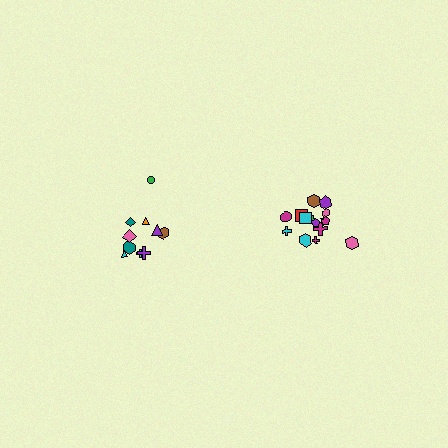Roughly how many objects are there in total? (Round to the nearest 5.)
Roughly 25 objects in total.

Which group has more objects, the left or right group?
The right group.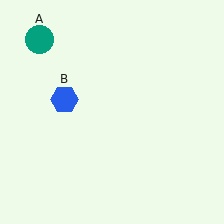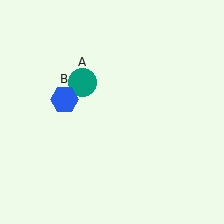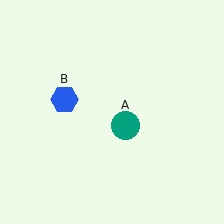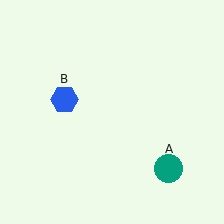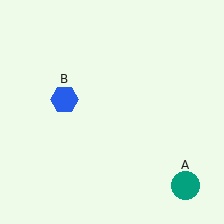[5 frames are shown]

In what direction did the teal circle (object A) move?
The teal circle (object A) moved down and to the right.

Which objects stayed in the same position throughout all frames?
Blue hexagon (object B) remained stationary.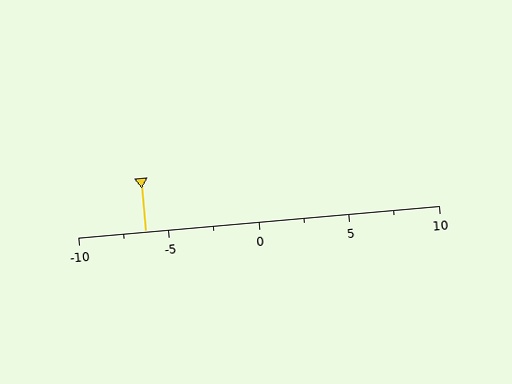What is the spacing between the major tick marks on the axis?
The major ticks are spaced 5 apart.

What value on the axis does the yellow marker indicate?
The marker indicates approximately -6.2.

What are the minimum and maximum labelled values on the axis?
The axis runs from -10 to 10.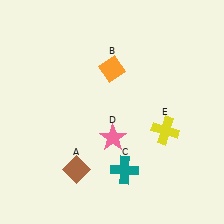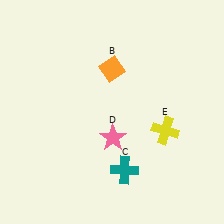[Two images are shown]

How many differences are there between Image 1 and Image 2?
There is 1 difference between the two images.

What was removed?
The brown diamond (A) was removed in Image 2.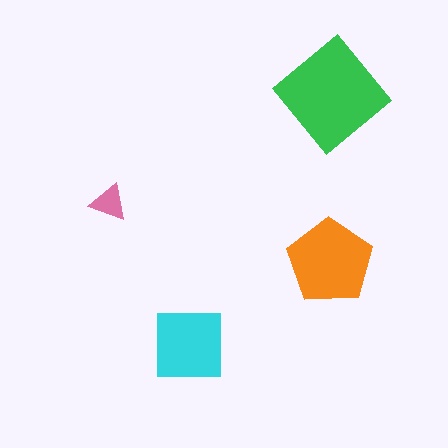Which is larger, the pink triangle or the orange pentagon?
The orange pentagon.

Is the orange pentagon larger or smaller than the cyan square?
Larger.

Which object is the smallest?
The pink triangle.